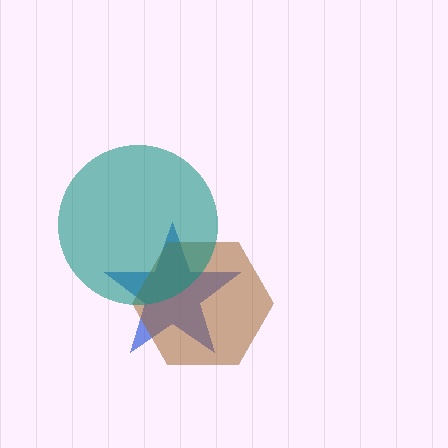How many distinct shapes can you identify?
There are 3 distinct shapes: a blue star, a brown hexagon, a teal circle.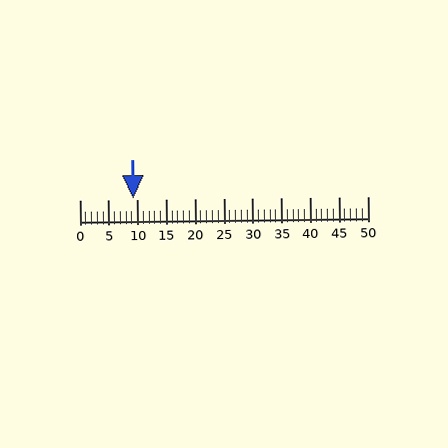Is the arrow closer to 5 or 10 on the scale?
The arrow is closer to 10.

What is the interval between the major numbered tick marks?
The major tick marks are spaced 5 units apart.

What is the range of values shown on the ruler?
The ruler shows values from 0 to 50.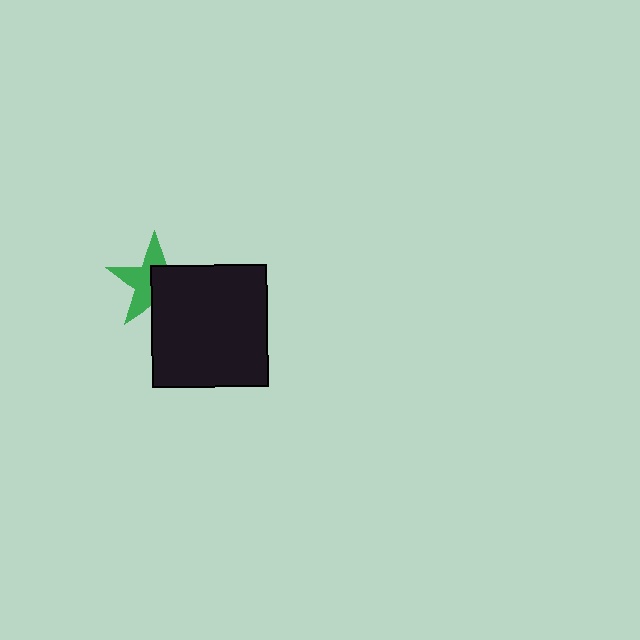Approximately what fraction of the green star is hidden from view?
Roughly 48% of the green star is hidden behind the black rectangle.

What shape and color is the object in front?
The object in front is a black rectangle.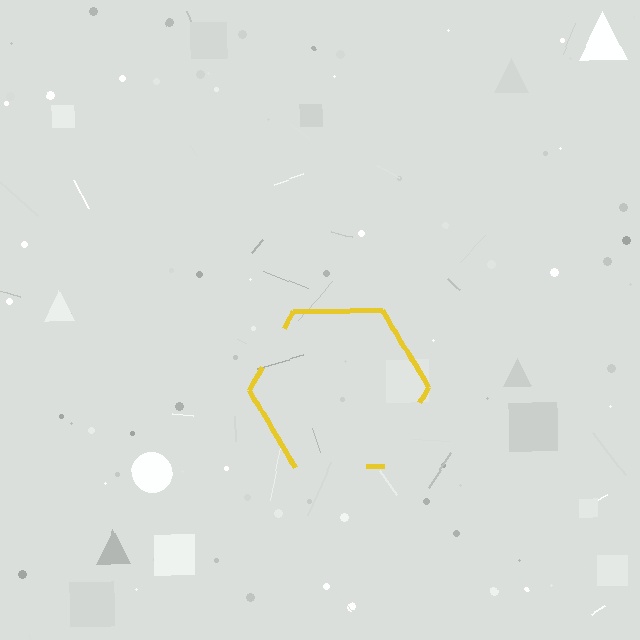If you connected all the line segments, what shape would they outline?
They would outline a hexagon.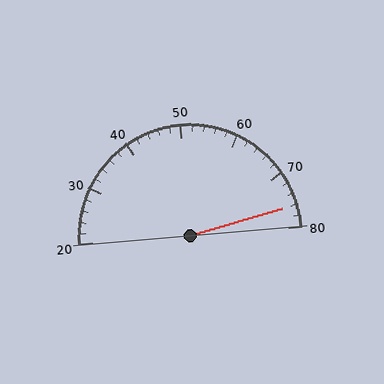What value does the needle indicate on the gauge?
The needle indicates approximately 76.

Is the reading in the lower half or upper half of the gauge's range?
The reading is in the upper half of the range (20 to 80).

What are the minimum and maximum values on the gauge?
The gauge ranges from 20 to 80.